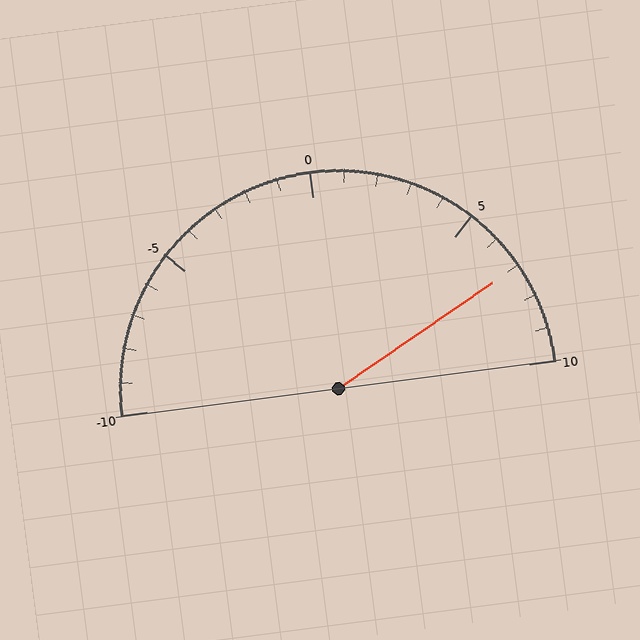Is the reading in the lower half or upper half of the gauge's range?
The reading is in the upper half of the range (-10 to 10).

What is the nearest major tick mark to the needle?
The nearest major tick mark is 5.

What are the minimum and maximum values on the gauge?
The gauge ranges from -10 to 10.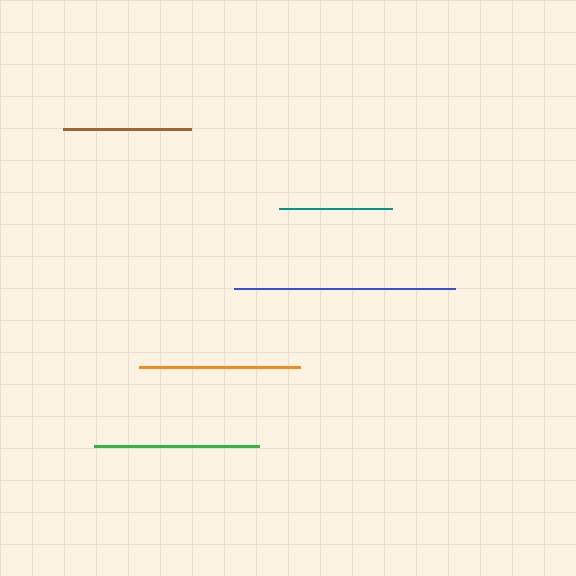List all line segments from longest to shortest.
From longest to shortest: blue, green, orange, brown, teal.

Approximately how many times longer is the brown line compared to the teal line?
The brown line is approximately 1.1 times the length of the teal line.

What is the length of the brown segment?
The brown segment is approximately 128 pixels long.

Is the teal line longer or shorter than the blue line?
The blue line is longer than the teal line.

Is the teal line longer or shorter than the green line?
The green line is longer than the teal line.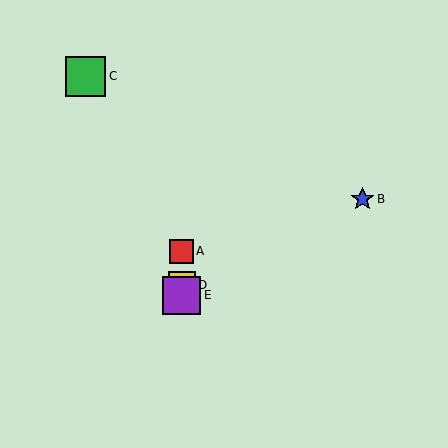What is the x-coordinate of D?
Object D is at x≈182.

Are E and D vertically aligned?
Yes, both are at x≈182.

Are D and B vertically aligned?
No, D is at x≈182 and B is at x≈363.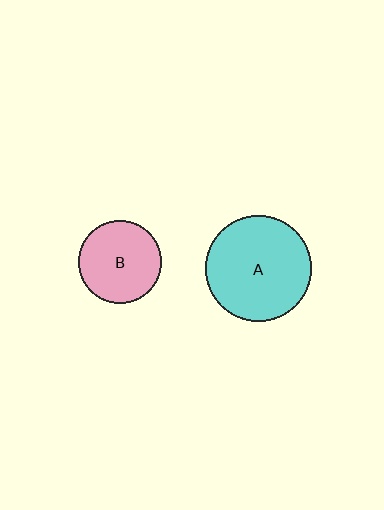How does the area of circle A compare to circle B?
Approximately 1.6 times.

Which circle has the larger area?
Circle A (cyan).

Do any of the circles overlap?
No, none of the circles overlap.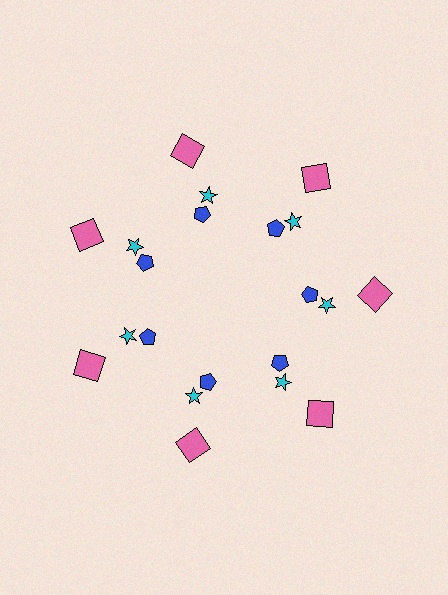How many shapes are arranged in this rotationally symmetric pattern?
There are 21 shapes, arranged in 7 groups of 3.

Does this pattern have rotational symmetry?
Yes, this pattern has 7-fold rotational symmetry. It looks the same after rotating 51 degrees around the center.